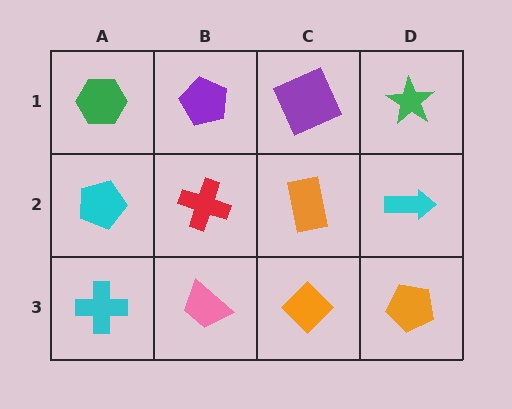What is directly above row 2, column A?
A green hexagon.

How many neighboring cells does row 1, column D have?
2.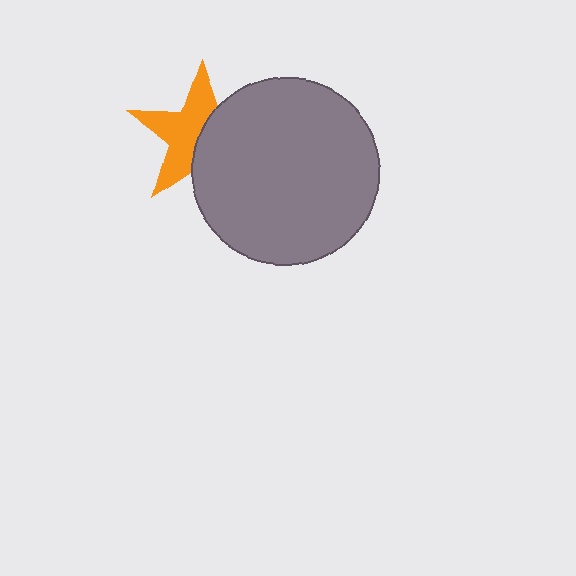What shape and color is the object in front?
The object in front is a gray circle.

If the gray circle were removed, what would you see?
You would see the complete orange star.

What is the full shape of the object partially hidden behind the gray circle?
The partially hidden object is an orange star.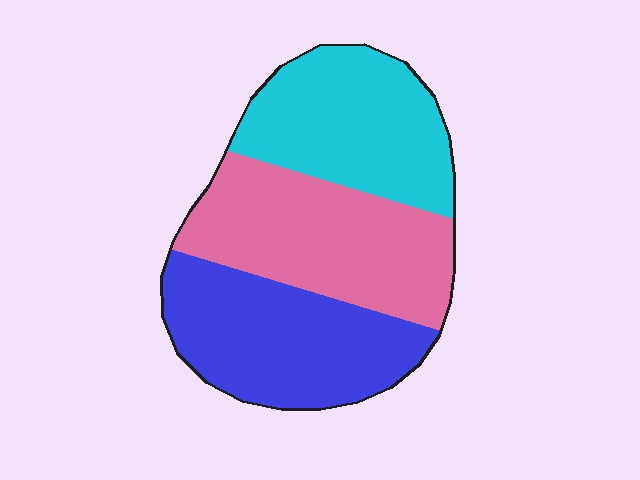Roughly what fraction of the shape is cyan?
Cyan covers around 30% of the shape.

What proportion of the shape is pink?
Pink covers roughly 35% of the shape.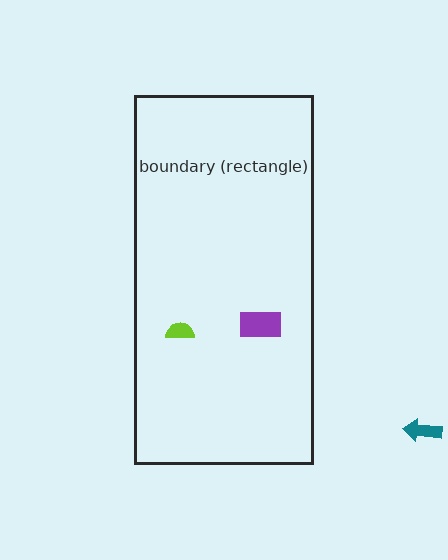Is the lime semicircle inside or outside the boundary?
Inside.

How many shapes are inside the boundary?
2 inside, 1 outside.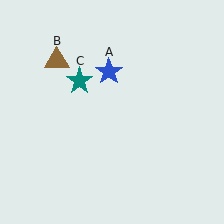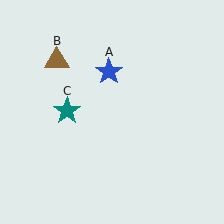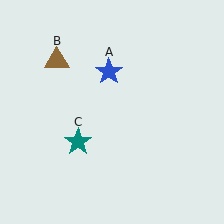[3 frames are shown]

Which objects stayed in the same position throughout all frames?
Blue star (object A) and brown triangle (object B) remained stationary.